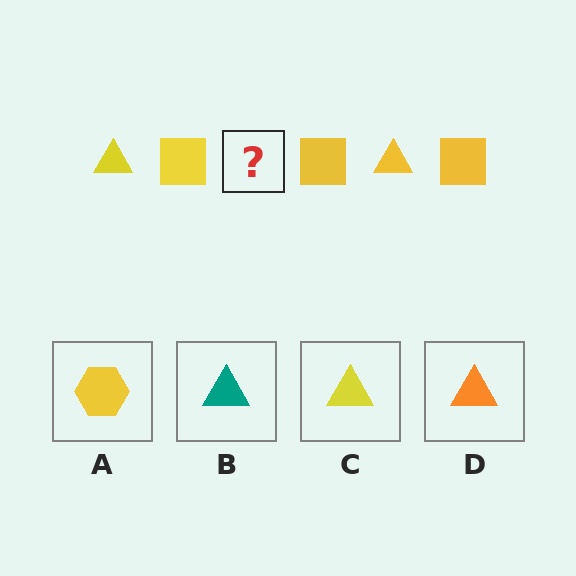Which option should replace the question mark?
Option C.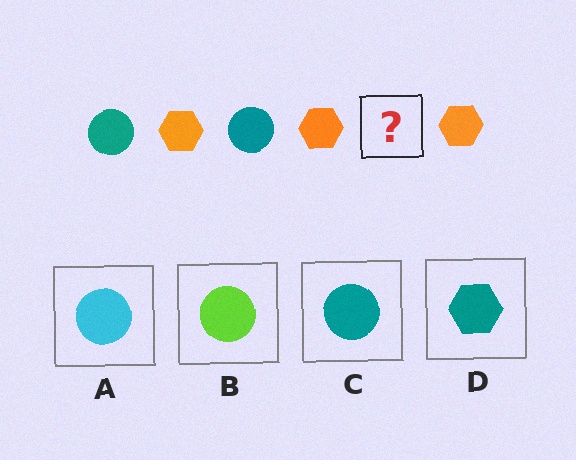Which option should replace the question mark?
Option C.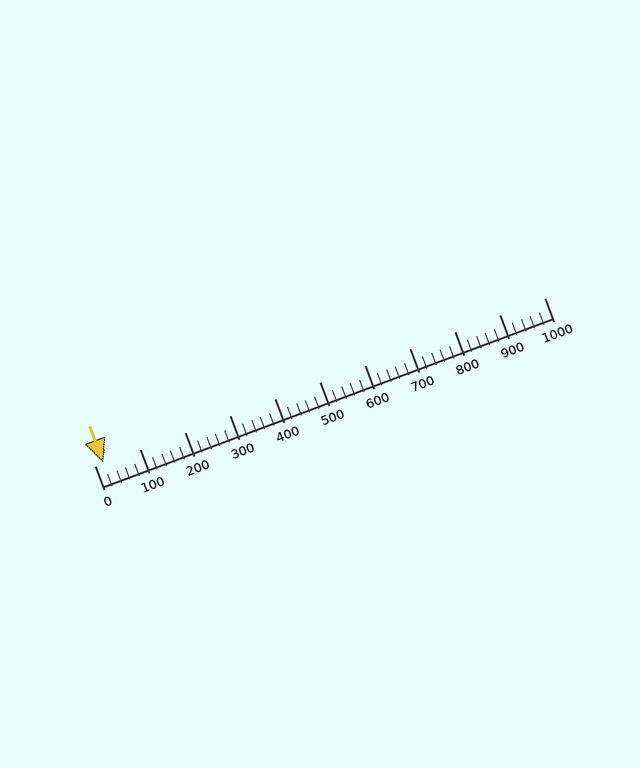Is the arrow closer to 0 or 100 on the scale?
The arrow is closer to 0.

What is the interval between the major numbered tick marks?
The major tick marks are spaced 100 units apart.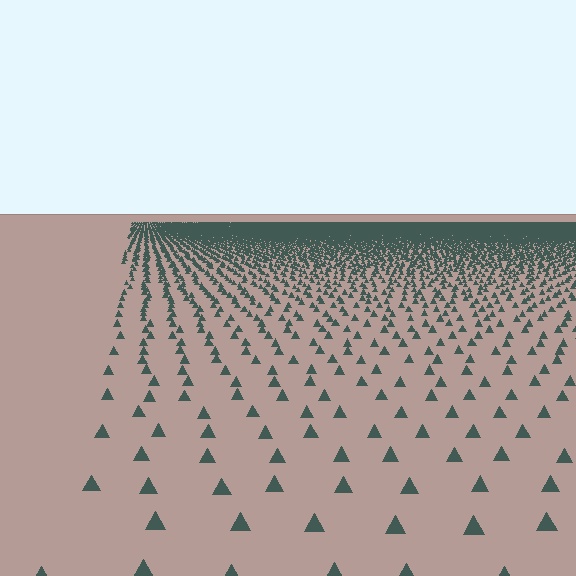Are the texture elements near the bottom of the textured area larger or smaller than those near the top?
Larger. Near the bottom, elements are closer to the viewer and appear at a bigger on-screen size.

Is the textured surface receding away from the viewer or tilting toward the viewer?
The surface is receding away from the viewer. Texture elements get smaller and denser toward the top.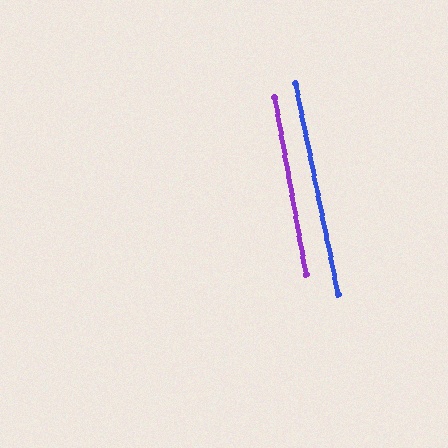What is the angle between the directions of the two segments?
Approximately 2 degrees.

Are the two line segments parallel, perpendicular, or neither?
Parallel — their directions differ by only 1.5°.